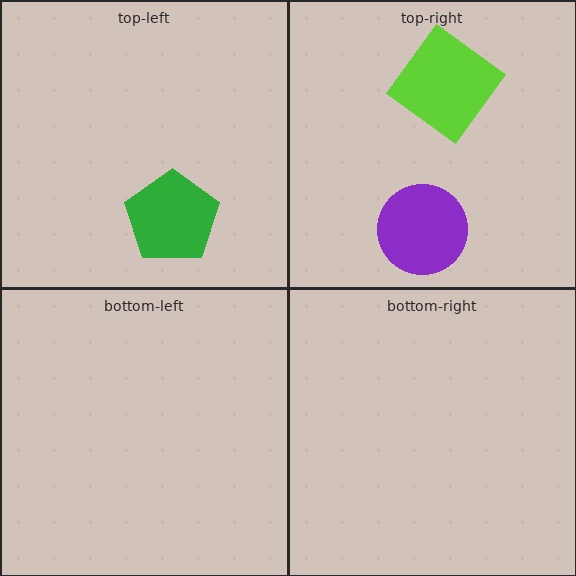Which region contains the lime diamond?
The top-right region.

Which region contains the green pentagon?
The top-left region.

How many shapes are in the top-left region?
1.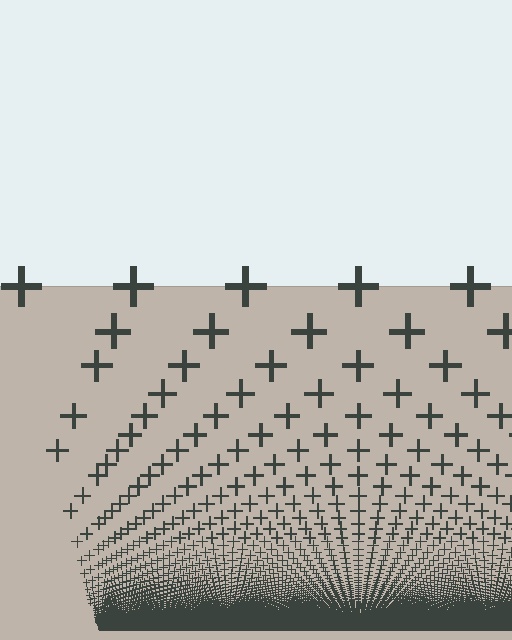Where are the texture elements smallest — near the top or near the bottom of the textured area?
Near the bottom.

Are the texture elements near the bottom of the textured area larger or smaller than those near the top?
Smaller. The gradient is inverted — elements near the bottom are smaller and denser.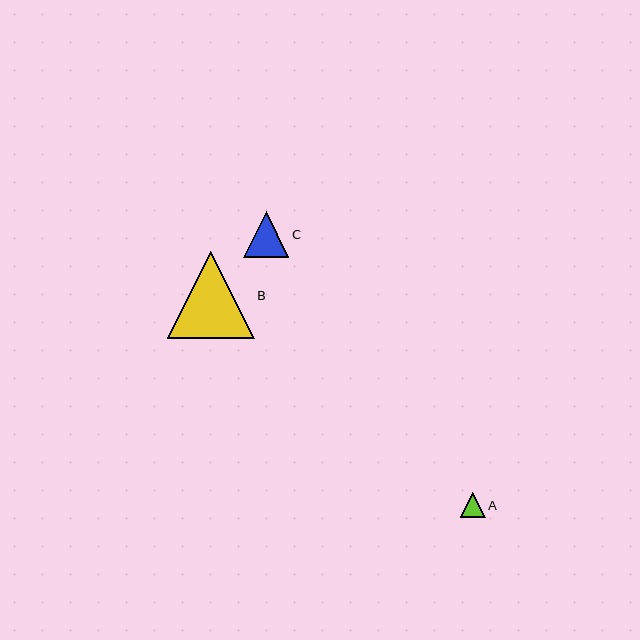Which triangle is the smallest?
Triangle A is the smallest with a size of approximately 25 pixels.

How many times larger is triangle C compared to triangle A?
Triangle C is approximately 1.8 times the size of triangle A.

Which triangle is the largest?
Triangle B is the largest with a size of approximately 87 pixels.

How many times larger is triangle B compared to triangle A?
Triangle B is approximately 3.5 times the size of triangle A.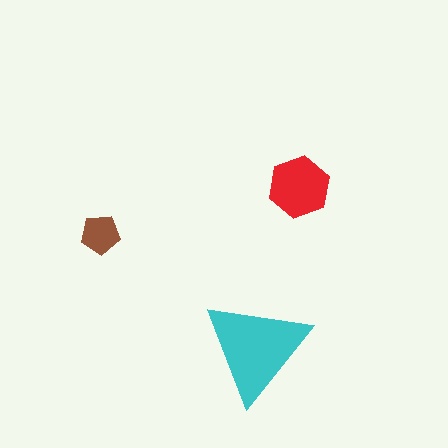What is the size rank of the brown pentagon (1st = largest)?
3rd.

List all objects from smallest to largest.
The brown pentagon, the red hexagon, the cyan triangle.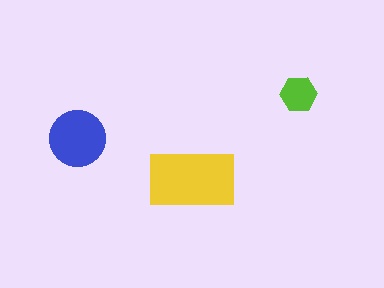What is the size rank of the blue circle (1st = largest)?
2nd.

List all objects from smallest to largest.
The lime hexagon, the blue circle, the yellow rectangle.